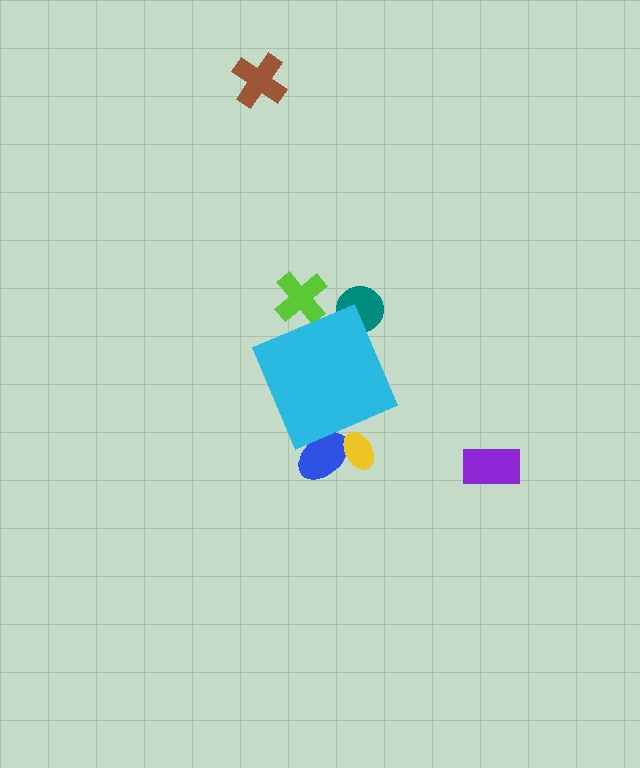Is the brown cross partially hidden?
No, the brown cross is fully visible.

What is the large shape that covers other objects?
A cyan diamond.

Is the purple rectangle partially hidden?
No, the purple rectangle is fully visible.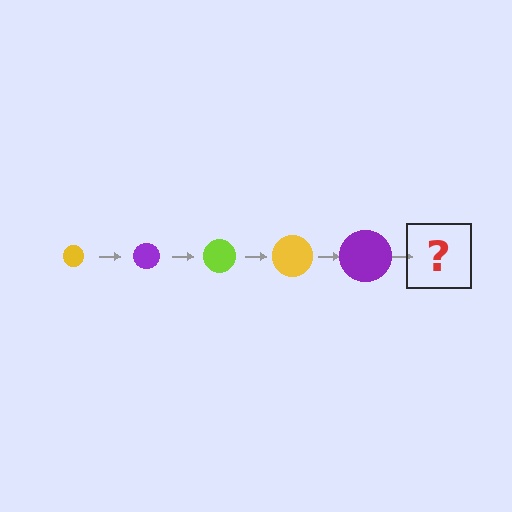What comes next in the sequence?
The next element should be a lime circle, larger than the previous one.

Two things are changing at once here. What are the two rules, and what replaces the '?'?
The two rules are that the circle grows larger each step and the color cycles through yellow, purple, and lime. The '?' should be a lime circle, larger than the previous one.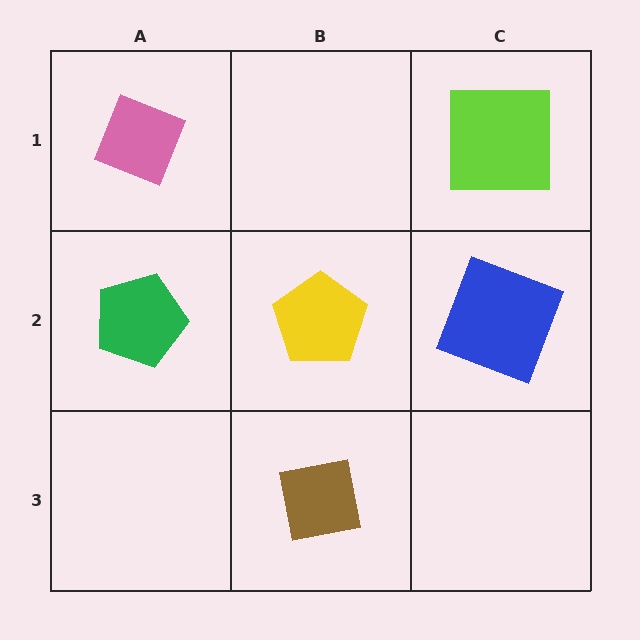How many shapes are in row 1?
2 shapes.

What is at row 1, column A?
A pink diamond.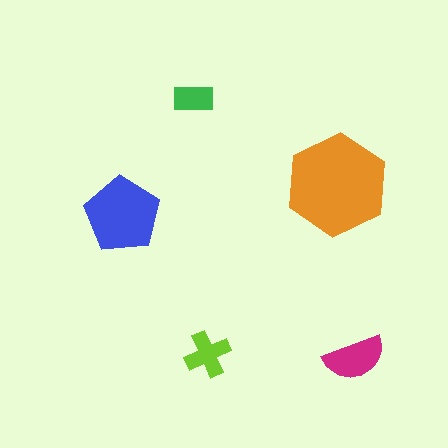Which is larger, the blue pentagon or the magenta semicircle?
The blue pentagon.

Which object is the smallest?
The green rectangle.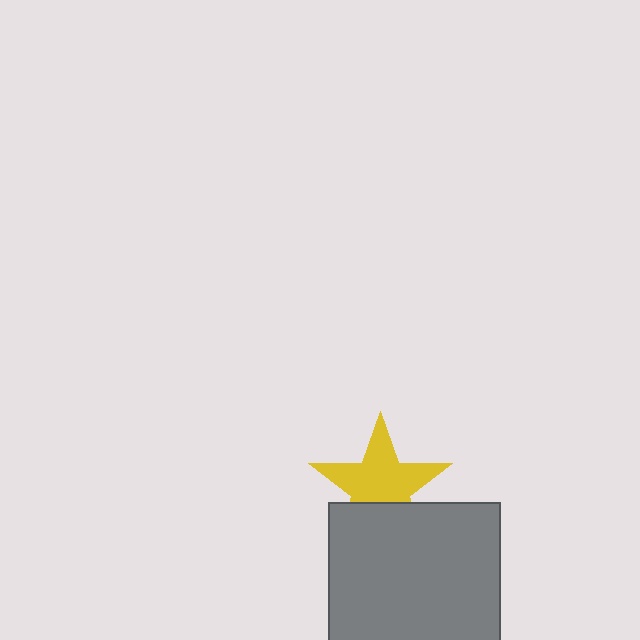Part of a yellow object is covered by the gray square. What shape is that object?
It is a star.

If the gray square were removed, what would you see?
You would see the complete yellow star.